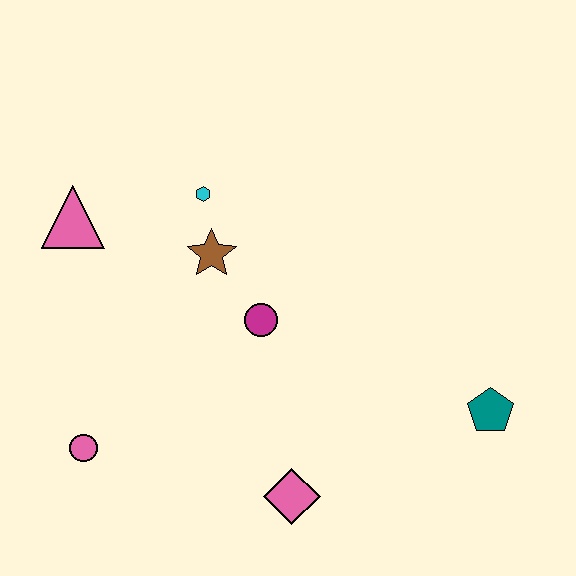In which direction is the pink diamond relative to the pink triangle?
The pink diamond is below the pink triangle.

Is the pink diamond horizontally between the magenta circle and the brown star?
No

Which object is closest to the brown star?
The cyan hexagon is closest to the brown star.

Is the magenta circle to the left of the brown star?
No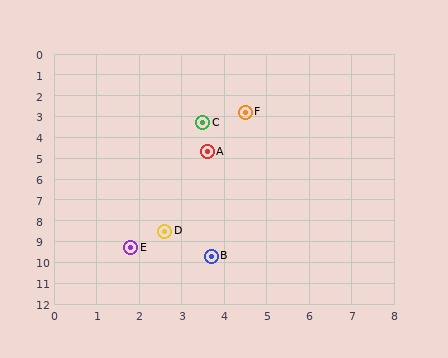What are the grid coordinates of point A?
Point A is at approximately (3.6, 4.7).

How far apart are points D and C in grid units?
Points D and C are about 5.3 grid units apart.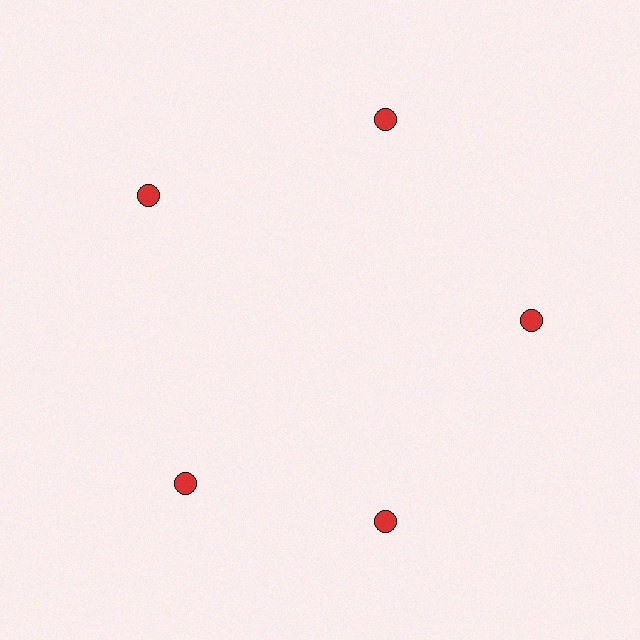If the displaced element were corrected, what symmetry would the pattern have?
It would have 5-fold rotational symmetry — the pattern would map onto itself every 72 degrees.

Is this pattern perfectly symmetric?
No. The 5 red circles are arranged in a ring, but one element near the 8 o'clock position is rotated out of alignment along the ring, breaking the 5-fold rotational symmetry.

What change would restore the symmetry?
The symmetry would be restored by rotating it back into even spacing with its neighbors so that all 5 circles sit at equal angles and equal distance from the center.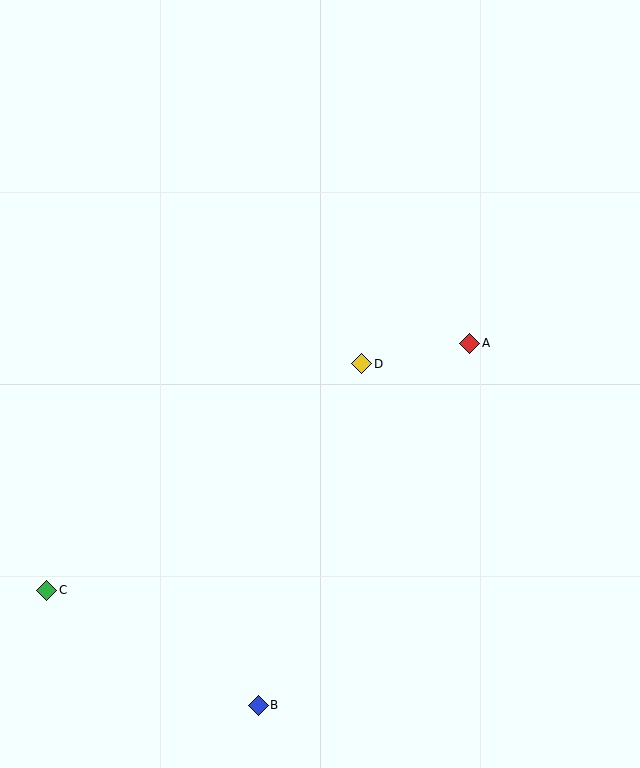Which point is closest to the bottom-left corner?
Point C is closest to the bottom-left corner.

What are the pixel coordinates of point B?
Point B is at (258, 705).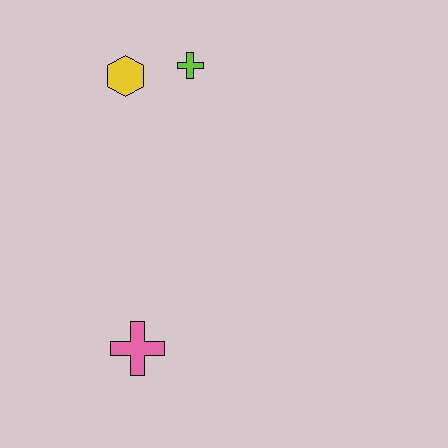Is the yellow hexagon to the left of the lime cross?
Yes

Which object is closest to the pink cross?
The yellow hexagon is closest to the pink cross.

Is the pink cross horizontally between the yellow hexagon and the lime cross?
Yes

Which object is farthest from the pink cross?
The lime cross is farthest from the pink cross.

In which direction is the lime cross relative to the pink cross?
The lime cross is above the pink cross.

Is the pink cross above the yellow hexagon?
No